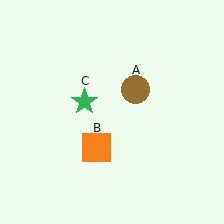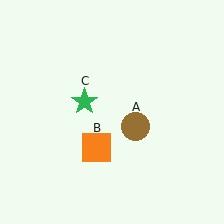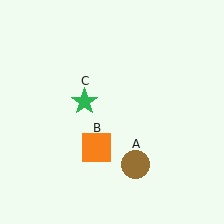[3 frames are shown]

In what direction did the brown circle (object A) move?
The brown circle (object A) moved down.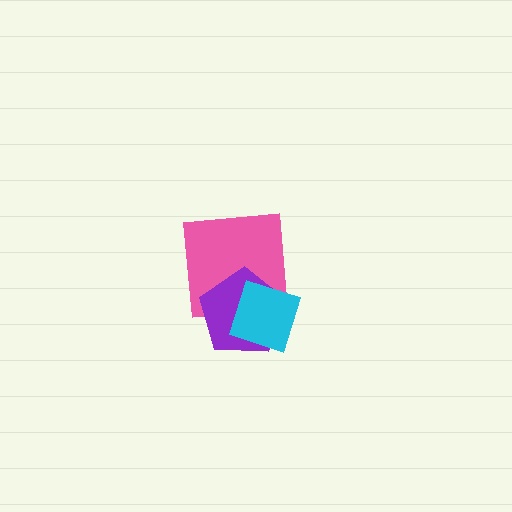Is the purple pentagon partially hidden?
Yes, it is partially covered by another shape.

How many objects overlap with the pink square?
2 objects overlap with the pink square.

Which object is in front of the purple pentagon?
The cyan diamond is in front of the purple pentagon.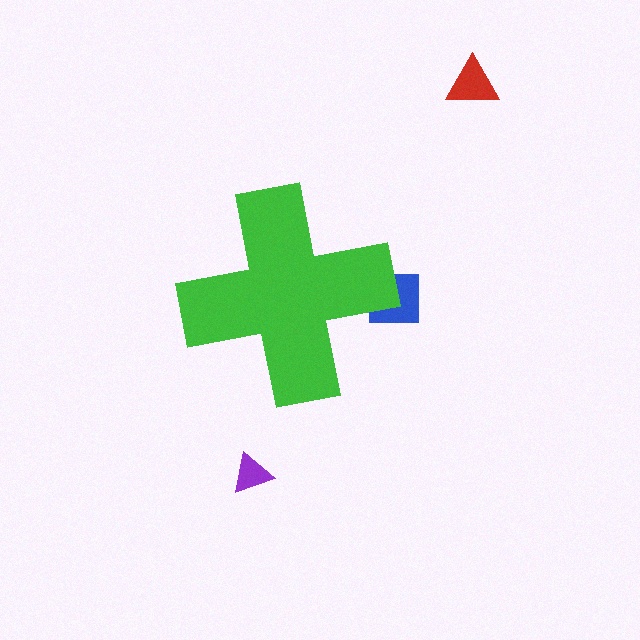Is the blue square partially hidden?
Yes, the blue square is partially hidden behind the green cross.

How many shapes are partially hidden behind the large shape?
1 shape is partially hidden.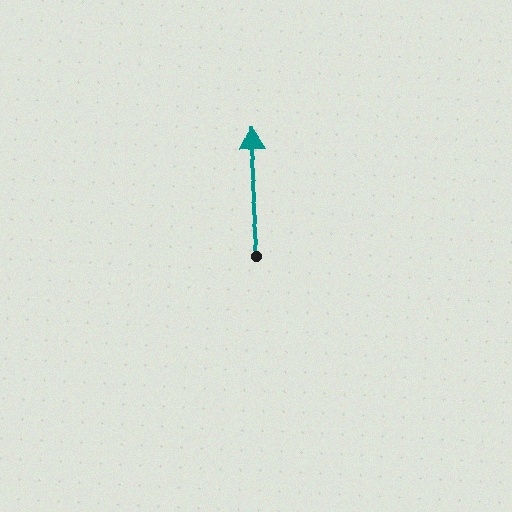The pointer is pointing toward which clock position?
Roughly 12 o'clock.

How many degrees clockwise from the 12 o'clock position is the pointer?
Approximately 355 degrees.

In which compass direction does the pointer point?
North.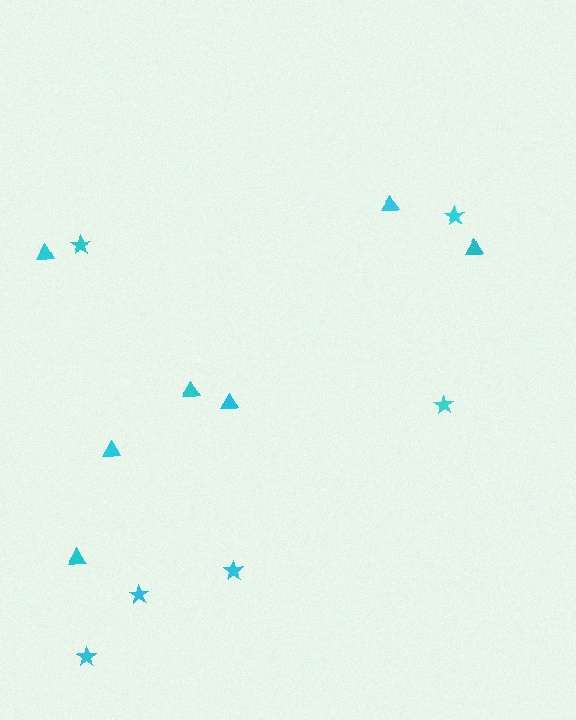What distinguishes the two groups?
There are 2 groups: one group of triangles (7) and one group of stars (6).